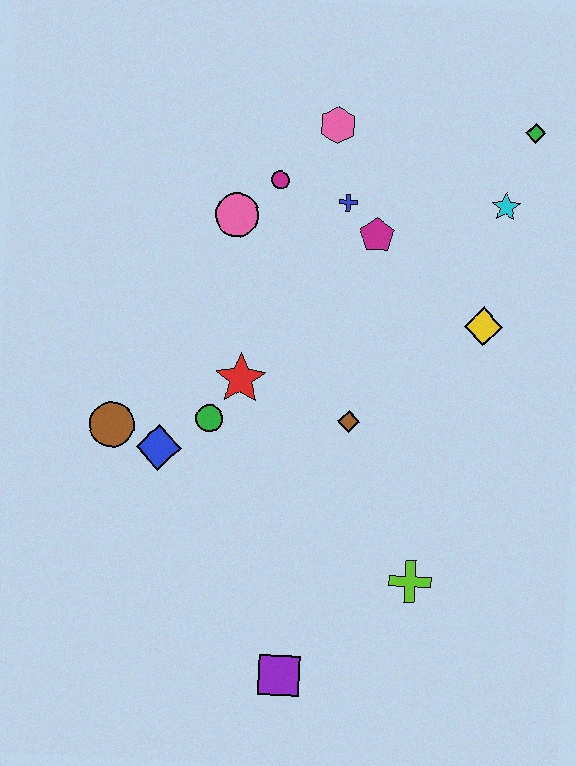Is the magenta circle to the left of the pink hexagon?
Yes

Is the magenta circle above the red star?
Yes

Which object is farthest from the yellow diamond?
The purple square is farthest from the yellow diamond.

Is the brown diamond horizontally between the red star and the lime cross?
Yes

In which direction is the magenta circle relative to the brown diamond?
The magenta circle is above the brown diamond.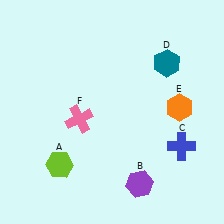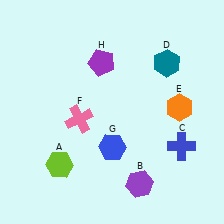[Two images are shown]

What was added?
A blue hexagon (G), a purple pentagon (H) were added in Image 2.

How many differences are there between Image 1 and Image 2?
There are 2 differences between the two images.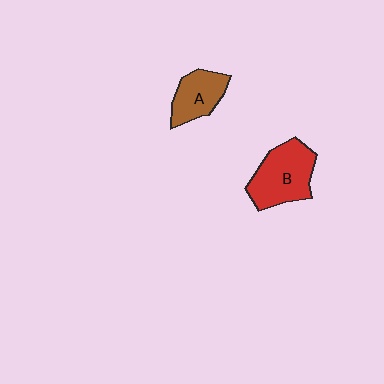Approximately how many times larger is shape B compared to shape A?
Approximately 1.5 times.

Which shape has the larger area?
Shape B (red).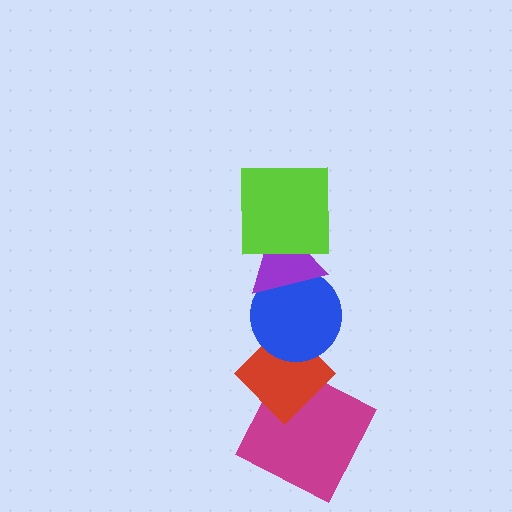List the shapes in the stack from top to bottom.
From top to bottom: the lime square, the purple triangle, the blue circle, the red diamond, the magenta square.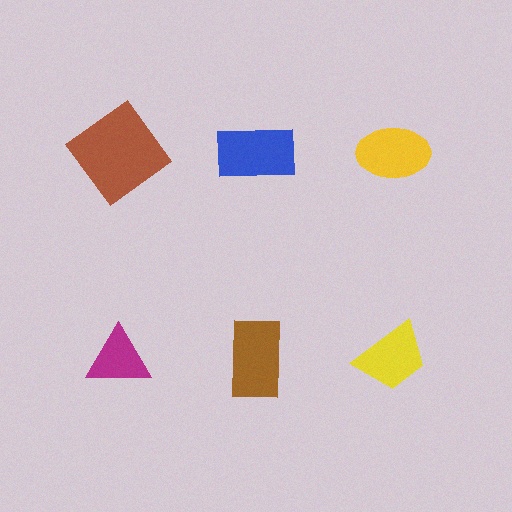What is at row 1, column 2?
A blue rectangle.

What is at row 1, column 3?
A yellow ellipse.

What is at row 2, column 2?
A brown rectangle.